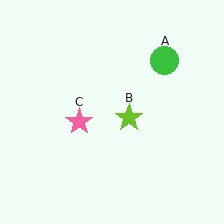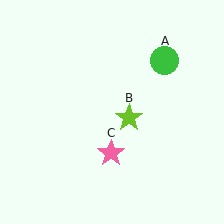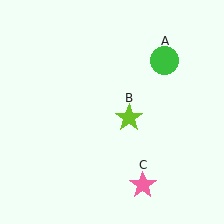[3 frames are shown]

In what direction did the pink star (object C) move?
The pink star (object C) moved down and to the right.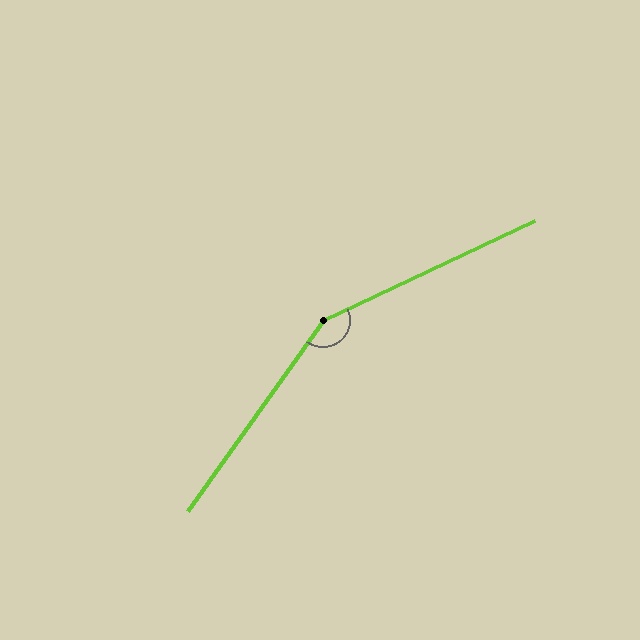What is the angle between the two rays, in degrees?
Approximately 151 degrees.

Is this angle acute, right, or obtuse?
It is obtuse.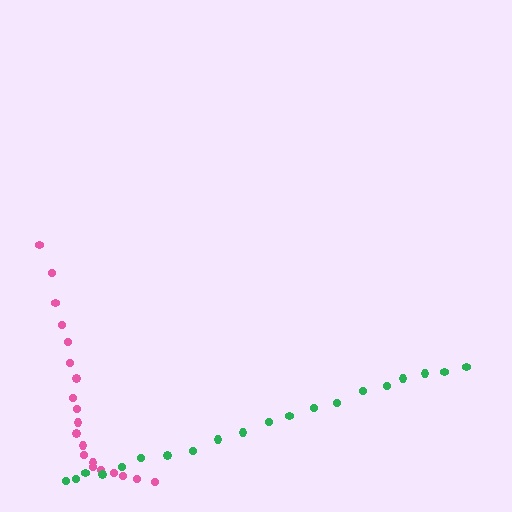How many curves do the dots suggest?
There are 2 distinct paths.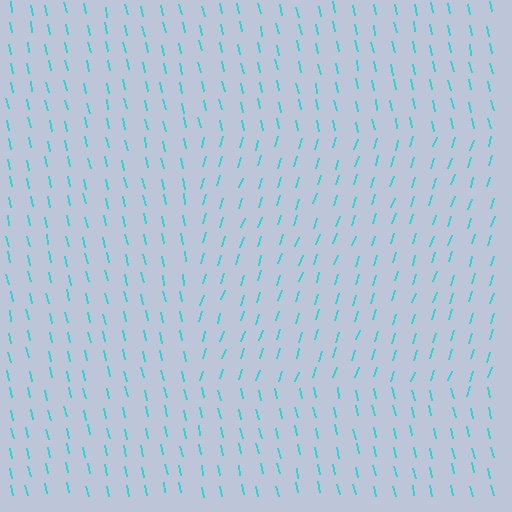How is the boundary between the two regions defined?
The boundary is defined purely by a change in line orientation (approximately 31 degrees difference). All lines are the same color and thickness.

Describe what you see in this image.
The image is filled with small cyan line segments. A rectangle region in the image has lines oriented differently from the surrounding lines, creating a visible texture boundary.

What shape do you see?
I see a rectangle.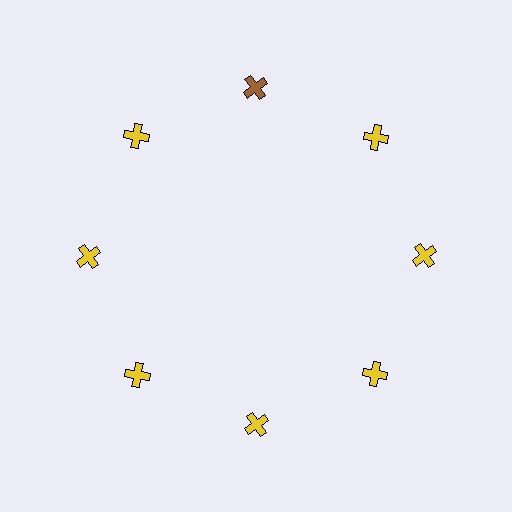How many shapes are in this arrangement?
There are 8 shapes arranged in a ring pattern.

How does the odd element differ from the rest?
It has a different color: brown instead of yellow.